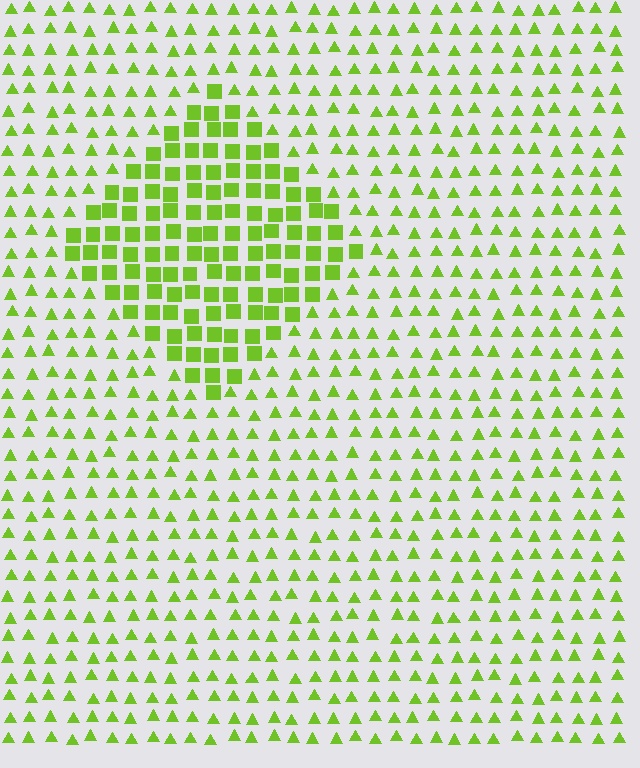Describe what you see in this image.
The image is filled with small lime elements arranged in a uniform grid. A diamond-shaped region contains squares, while the surrounding area contains triangles. The boundary is defined purely by the change in element shape.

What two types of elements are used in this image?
The image uses squares inside the diamond region and triangles outside it.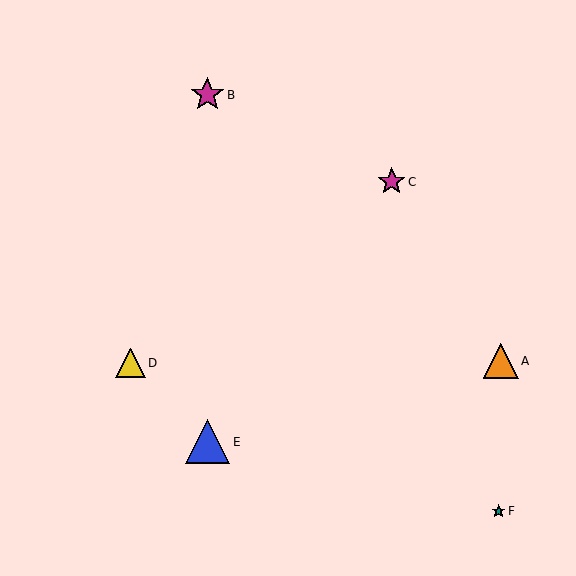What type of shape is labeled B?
Shape B is a magenta star.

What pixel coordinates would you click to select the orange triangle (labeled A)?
Click at (501, 361) to select the orange triangle A.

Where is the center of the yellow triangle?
The center of the yellow triangle is at (130, 363).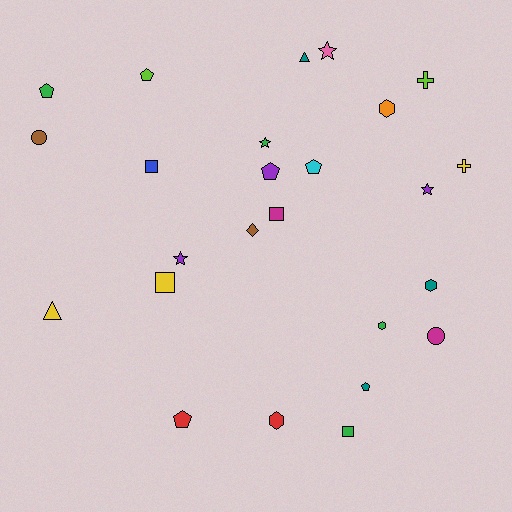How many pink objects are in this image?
There is 1 pink object.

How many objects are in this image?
There are 25 objects.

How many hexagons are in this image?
There are 4 hexagons.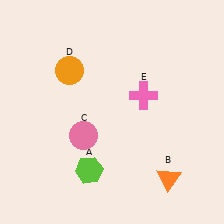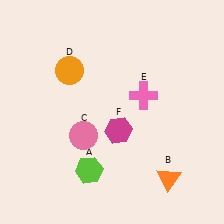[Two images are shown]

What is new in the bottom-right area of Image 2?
A magenta hexagon (F) was added in the bottom-right area of Image 2.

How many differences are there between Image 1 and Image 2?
There is 1 difference between the two images.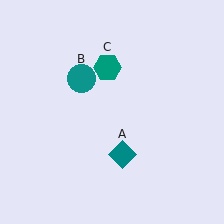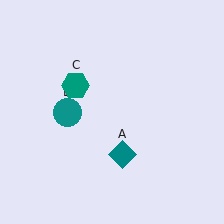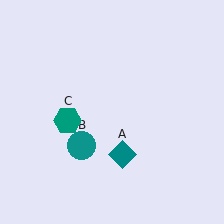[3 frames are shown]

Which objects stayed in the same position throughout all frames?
Teal diamond (object A) remained stationary.